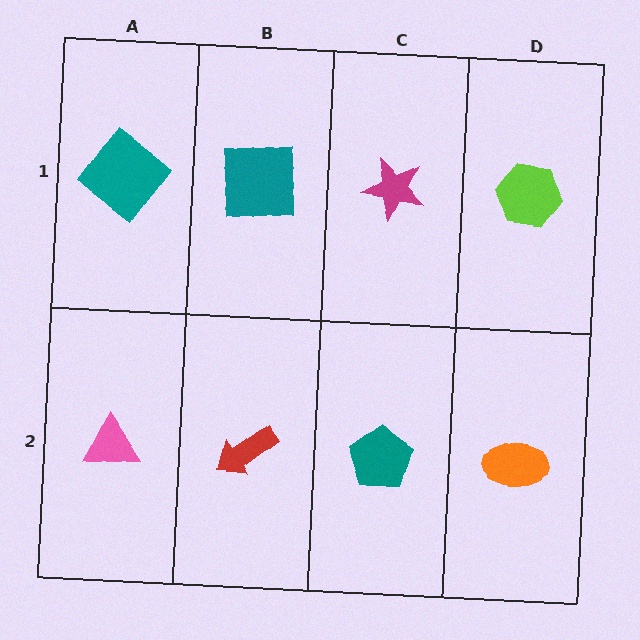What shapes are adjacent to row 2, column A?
A teal diamond (row 1, column A), a red arrow (row 2, column B).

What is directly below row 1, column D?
An orange ellipse.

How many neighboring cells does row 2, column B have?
3.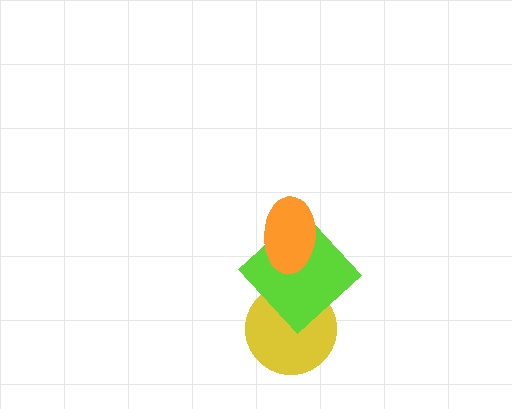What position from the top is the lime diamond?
The lime diamond is 2nd from the top.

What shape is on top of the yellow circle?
The lime diamond is on top of the yellow circle.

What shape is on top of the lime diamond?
The orange ellipse is on top of the lime diamond.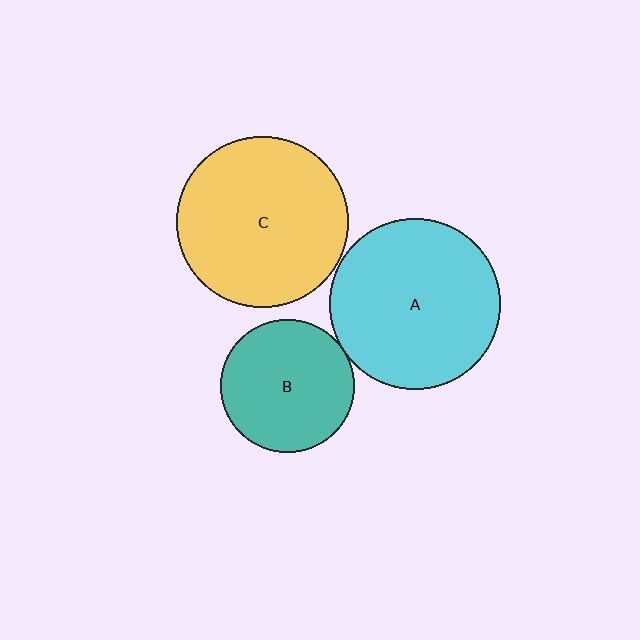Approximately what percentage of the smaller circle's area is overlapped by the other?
Approximately 5%.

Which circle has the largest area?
Circle C (yellow).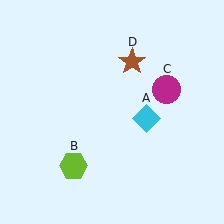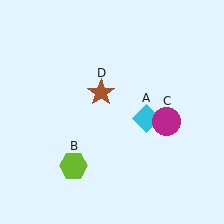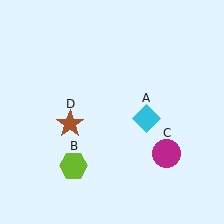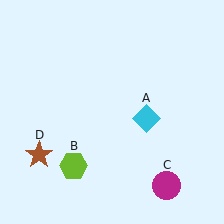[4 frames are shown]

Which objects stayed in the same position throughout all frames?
Cyan diamond (object A) and lime hexagon (object B) remained stationary.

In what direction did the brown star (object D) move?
The brown star (object D) moved down and to the left.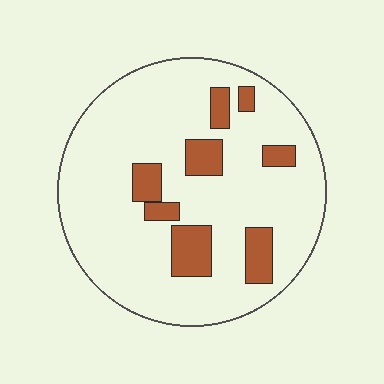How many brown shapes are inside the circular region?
8.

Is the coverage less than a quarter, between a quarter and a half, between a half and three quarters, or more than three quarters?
Less than a quarter.